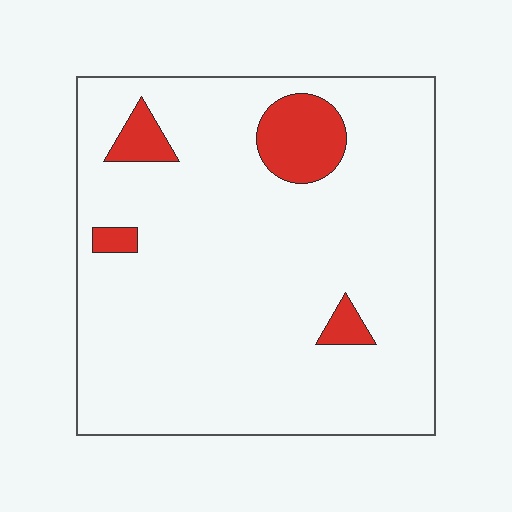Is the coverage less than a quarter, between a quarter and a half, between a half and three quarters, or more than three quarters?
Less than a quarter.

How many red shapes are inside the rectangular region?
4.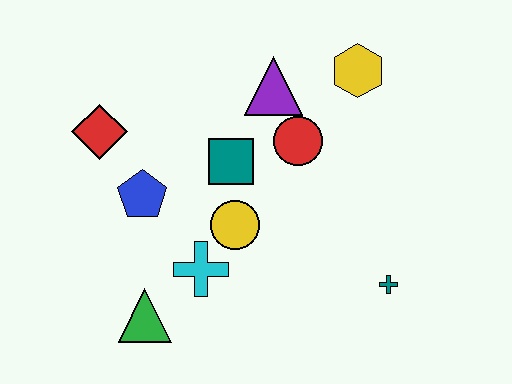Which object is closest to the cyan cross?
The yellow circle is closest to the cyan cross.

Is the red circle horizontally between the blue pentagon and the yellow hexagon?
Yes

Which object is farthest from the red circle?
The green triangle is farthest from the red circle.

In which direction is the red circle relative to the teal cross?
The red circle is above the teal cross.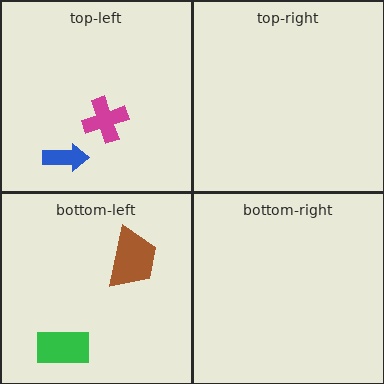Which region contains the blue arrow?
The top-left region.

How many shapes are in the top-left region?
2.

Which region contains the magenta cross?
The top-left region.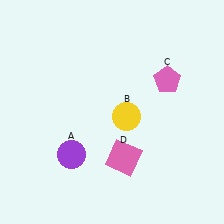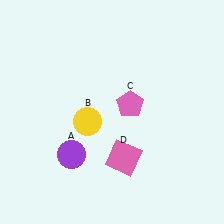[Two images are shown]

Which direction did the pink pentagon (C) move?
The pink pentagon (C) moved left.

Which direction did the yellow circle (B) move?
The yellow circle (B) moved left.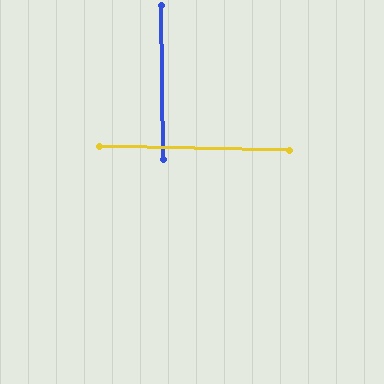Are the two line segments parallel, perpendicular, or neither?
Perpendicular — they meet at approximately 88°.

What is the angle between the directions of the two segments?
Approximately 88 degrees.